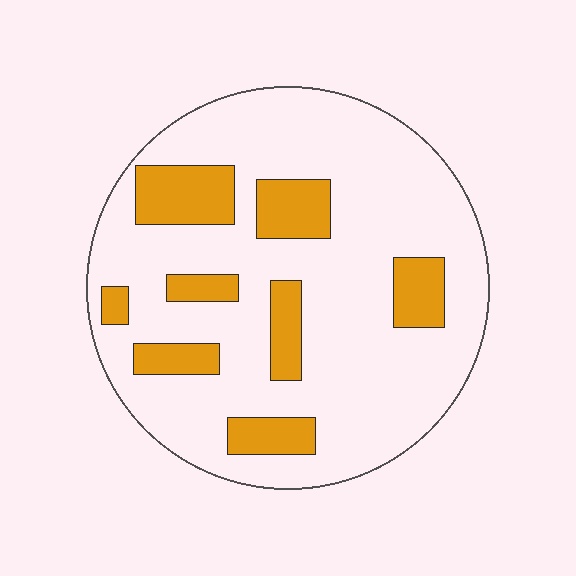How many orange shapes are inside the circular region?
8.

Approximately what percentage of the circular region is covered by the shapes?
Approximately 20%.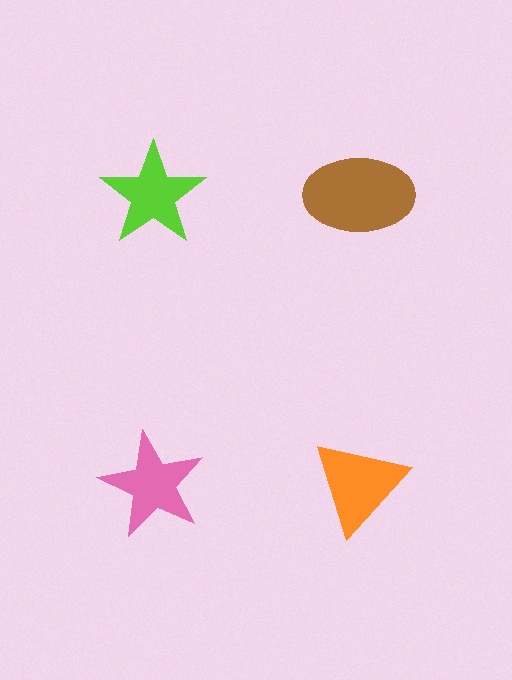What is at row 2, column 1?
A pink star.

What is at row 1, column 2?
A brown ellipse.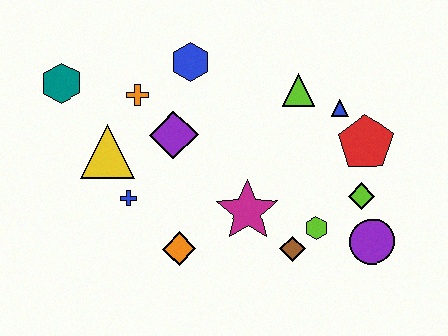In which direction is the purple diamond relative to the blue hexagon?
The purple diamond is below the blue hexagon.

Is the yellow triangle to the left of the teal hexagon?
No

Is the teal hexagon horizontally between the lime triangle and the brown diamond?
No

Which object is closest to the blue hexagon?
The orange cross is closest to the blue hexagon.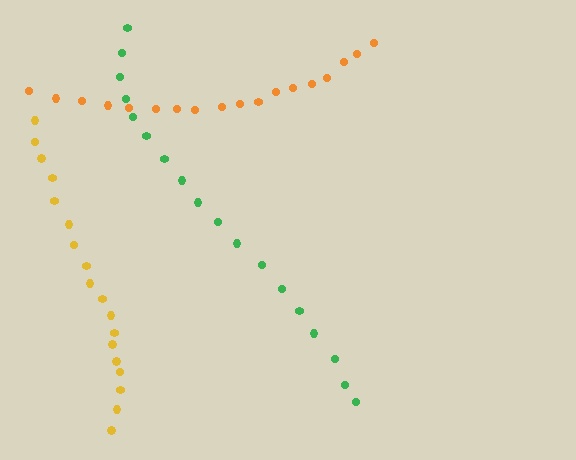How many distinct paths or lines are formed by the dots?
There are 3 distinct paths.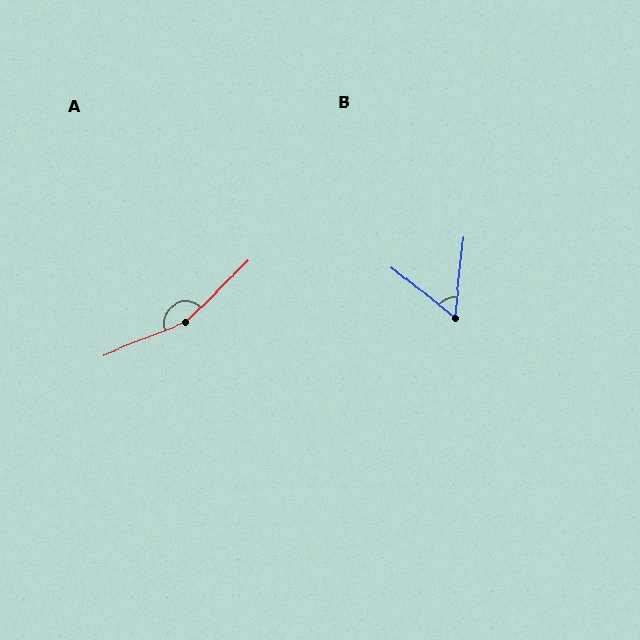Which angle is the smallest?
B, at approximately 57 degrees.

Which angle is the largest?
A, at approximately 158 degrees.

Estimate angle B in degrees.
Approximately 57 degrees.